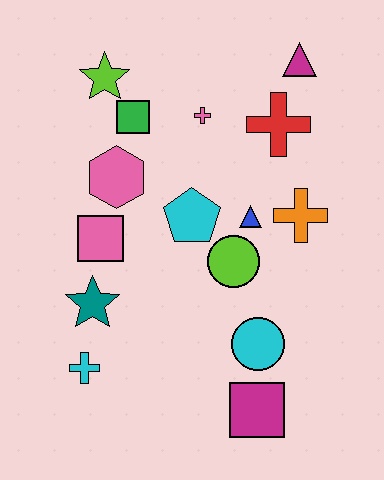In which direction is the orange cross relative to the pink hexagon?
The orange cross is to the right of the pink hexagon.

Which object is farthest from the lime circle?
The lime star is farthest from the lime circle.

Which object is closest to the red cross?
The magenta triangle is closest to the red cross.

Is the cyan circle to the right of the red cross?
No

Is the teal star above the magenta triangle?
No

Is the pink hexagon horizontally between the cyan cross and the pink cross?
Yes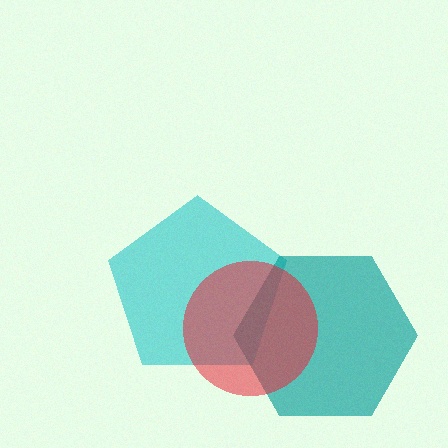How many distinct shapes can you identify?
There are 3 distinct shapes: a cyan pentagon, a teal hexagon, a red circle.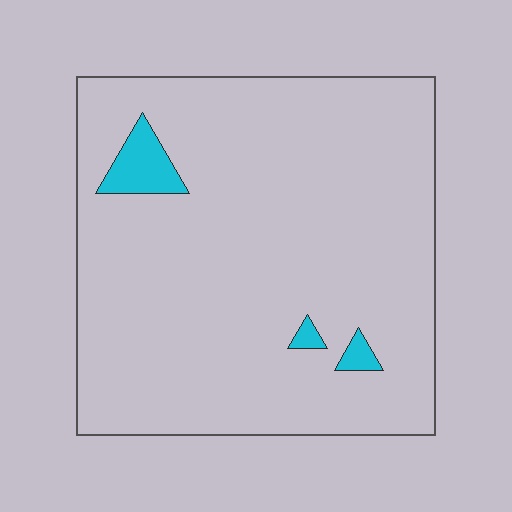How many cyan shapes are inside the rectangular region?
3.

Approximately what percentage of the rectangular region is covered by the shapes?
Approximately 5%.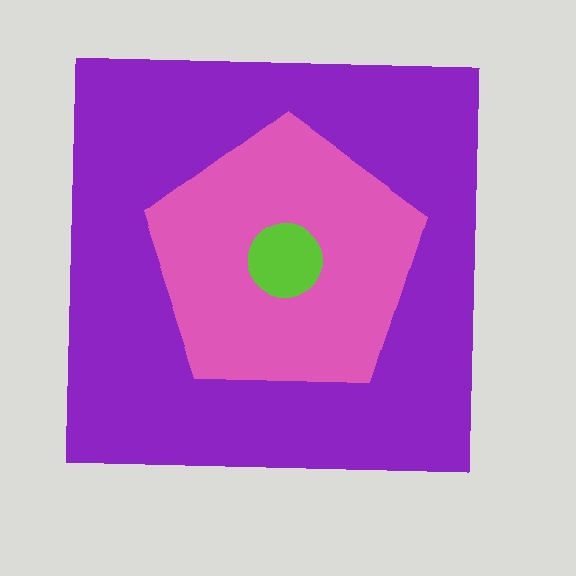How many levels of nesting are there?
3.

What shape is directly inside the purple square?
The pink pentagon.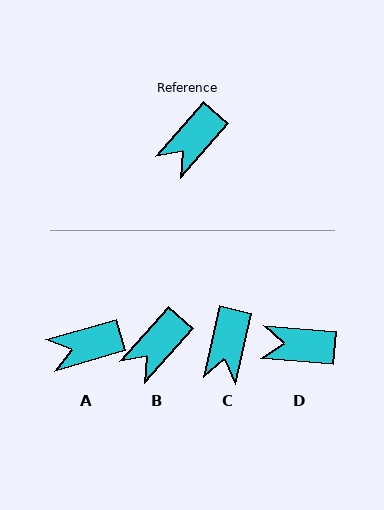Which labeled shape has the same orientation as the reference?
B.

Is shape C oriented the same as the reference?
No, it is off by about 29 degrees.